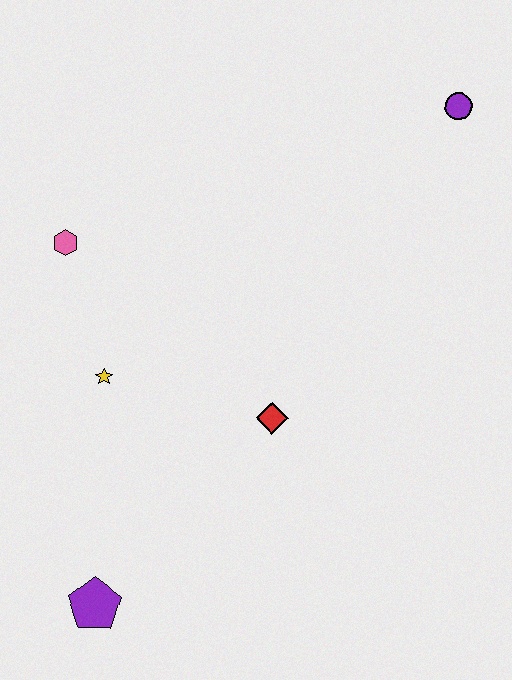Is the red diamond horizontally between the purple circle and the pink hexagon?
Yes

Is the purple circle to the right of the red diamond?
Yes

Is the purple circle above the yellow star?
Yes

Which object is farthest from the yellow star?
The purple circle is farthest from the yellow star.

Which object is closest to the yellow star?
The pink hexagon is closest to the yellow star.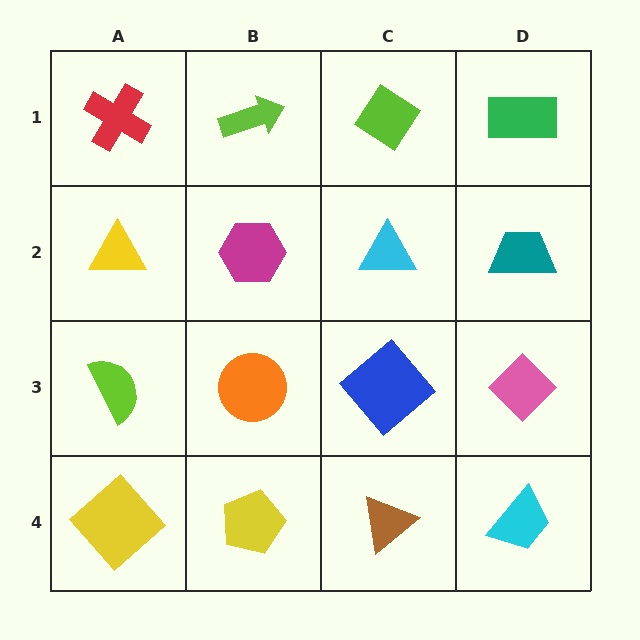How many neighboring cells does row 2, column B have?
4.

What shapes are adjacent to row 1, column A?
A yellow triangle (row 2, column A), a lime arrow (row 1, column B).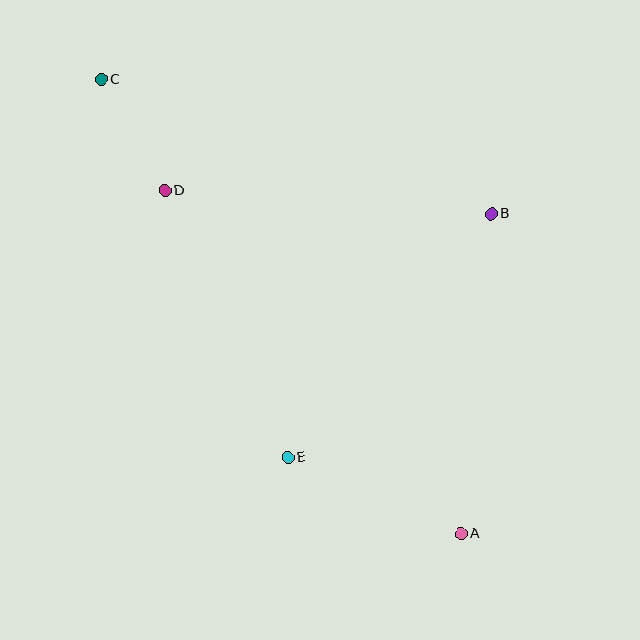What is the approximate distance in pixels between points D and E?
The distance between D and E is approximately 294 pixels.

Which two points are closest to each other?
Points C and D are closest to each other.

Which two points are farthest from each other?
Points A and C are farthest from each other.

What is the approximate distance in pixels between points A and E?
The distance between A and E is approximately 189 pixels.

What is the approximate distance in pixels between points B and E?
The distance between B and E is approximately 318 pixels.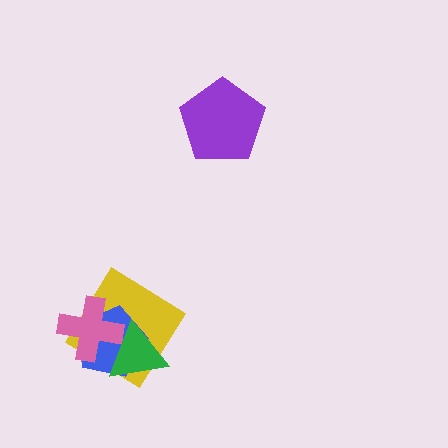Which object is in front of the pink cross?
The green triangle is in front of the pink cross.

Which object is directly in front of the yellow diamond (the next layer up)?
The blue pentagon is directly in front of the yellow diamond.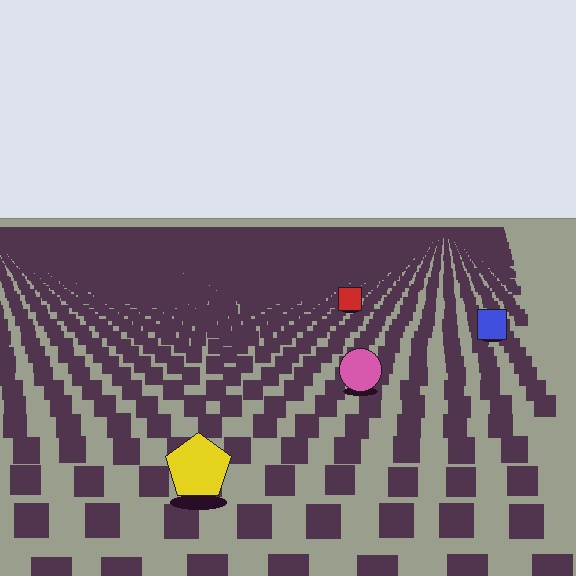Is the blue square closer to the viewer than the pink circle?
No. The pink circle is closer — you can tell from the texture gradient: the ground texture is coarser near it.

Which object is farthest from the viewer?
The red square is farthest from the viewer. It appears smaller and the ground texture around it is denser.